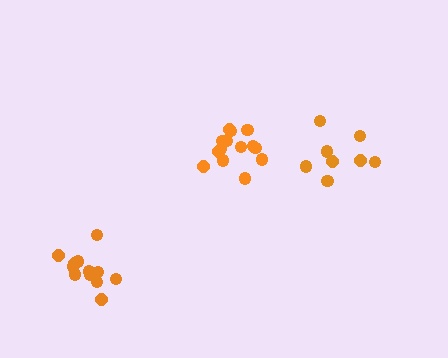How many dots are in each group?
Group 1: 14 dots, Group 2: 8 dots, Group 3: 12 dots (34 total).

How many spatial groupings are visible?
There are 3 spatial groupings.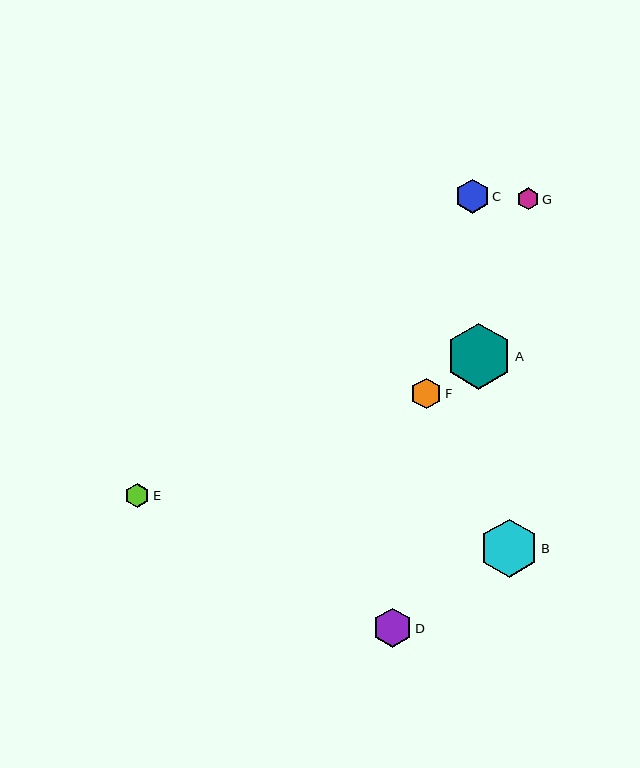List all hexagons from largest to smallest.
From largest to smallest: A, B, D, C, F, E, G.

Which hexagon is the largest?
Hexagon A is the largest with a size of approximately 66 pixels.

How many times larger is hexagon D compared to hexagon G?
Hexagon D is approximately 1.8 times the size of hexagon G.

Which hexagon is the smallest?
Hexagon G is the smallest with a size of approximately 22 pixels.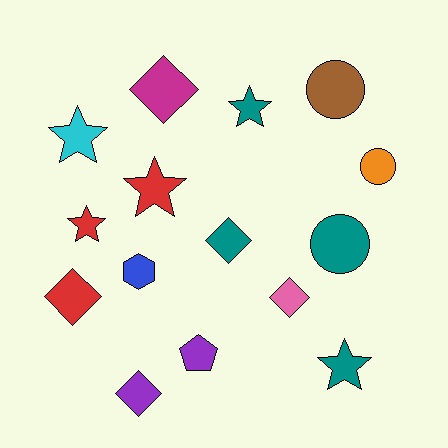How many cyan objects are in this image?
There is 1 cyan object.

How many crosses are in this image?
There are no crosses.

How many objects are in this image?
There are 15 objects.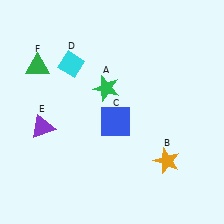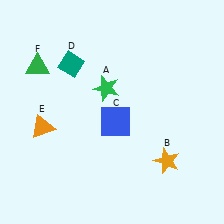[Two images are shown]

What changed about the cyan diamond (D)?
In Image 1, D is cyan. In Image 2, it changed to teal.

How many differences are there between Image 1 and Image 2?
There are 2 differences between the two images.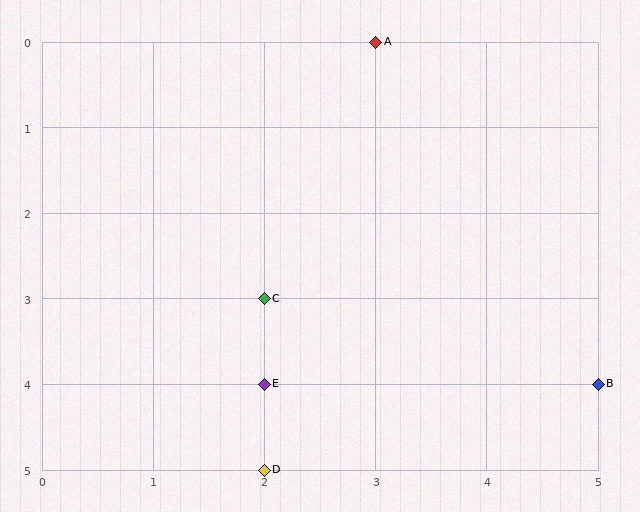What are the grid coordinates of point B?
Point B is at grid coordinates (5, 4).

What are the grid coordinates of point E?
Point E is at grid coordinates (2, 4).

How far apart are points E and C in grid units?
Points E and C are 1 row apart.